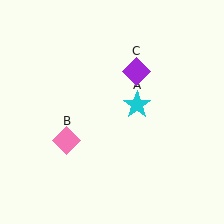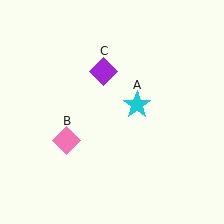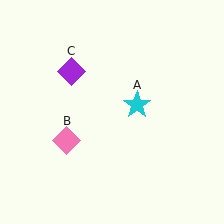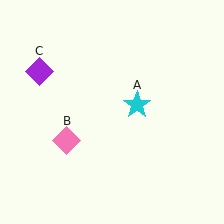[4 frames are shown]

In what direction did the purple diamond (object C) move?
The purple diamond (object C) moved left.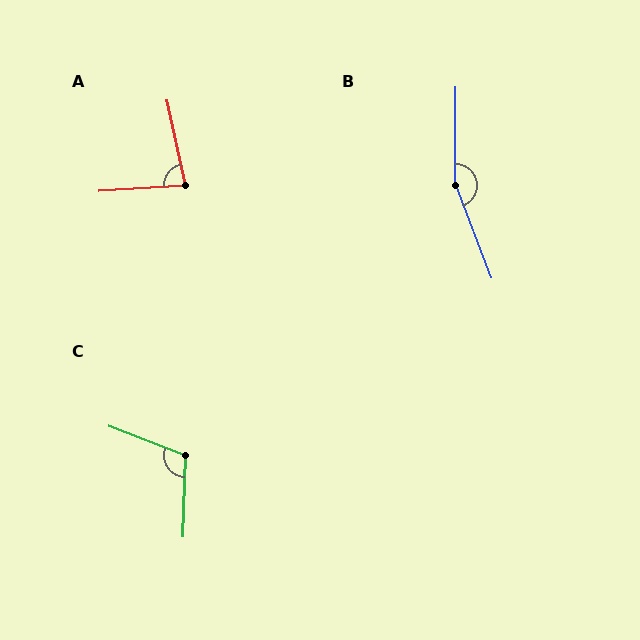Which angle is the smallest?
A, at approximately 81 degrees.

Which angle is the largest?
B, at approximately 159 degrees.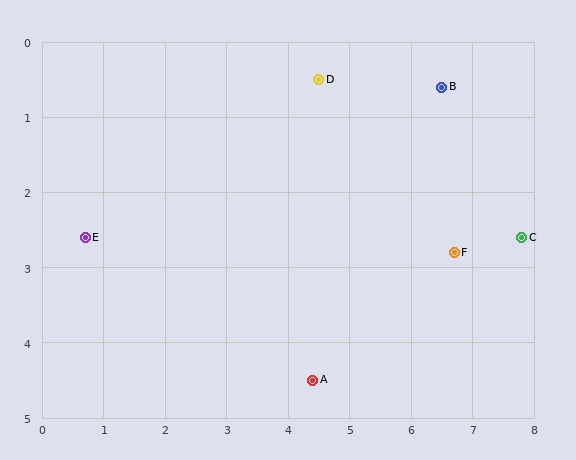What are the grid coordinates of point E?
Point E is at approximately (0.7, 2.6).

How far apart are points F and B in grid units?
Points F and B are about 2.2 grid units apart.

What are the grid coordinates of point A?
Point A is at approximately (4.4, 4.5).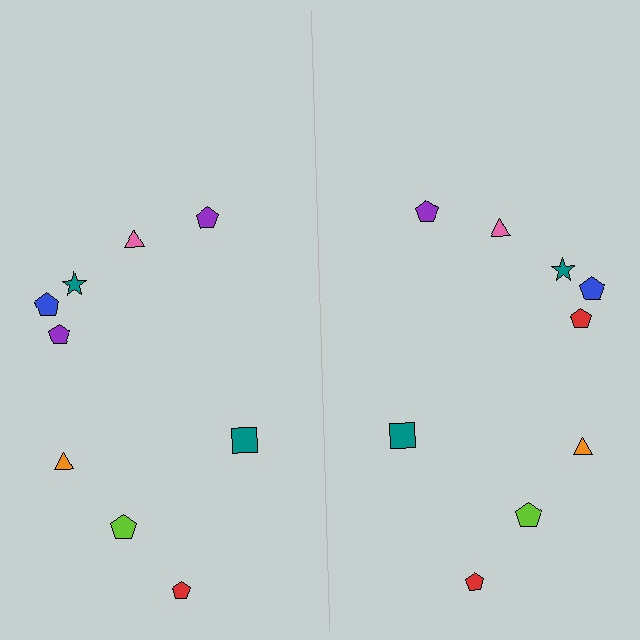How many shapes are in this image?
There are 18 shapes in this image.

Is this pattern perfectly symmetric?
No, the pattern is not perfectly symmetric. The red pentagon on the right side breaks the symmetry — its mirror counterpart is purple.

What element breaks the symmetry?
The red pentagon on the right side breaks the symmetry — its mirror counterpart is purple.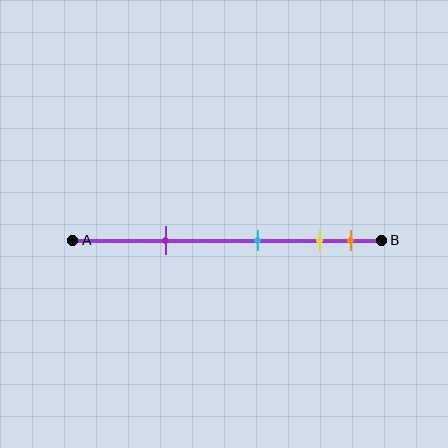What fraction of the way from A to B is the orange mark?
The orange mark is approximately 90% (0.9) of the way from A to B.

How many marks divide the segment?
There are 4 marks dividing the segment.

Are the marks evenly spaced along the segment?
No, the marks are not evenly spaced.